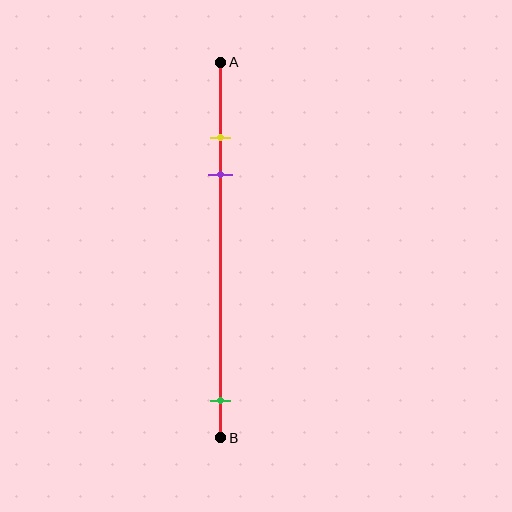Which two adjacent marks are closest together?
The yellow and purple marks are the closest adjacent pair.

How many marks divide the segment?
There are 3 marks dividing the segment.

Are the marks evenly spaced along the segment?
No, the marks are not evenly spaced.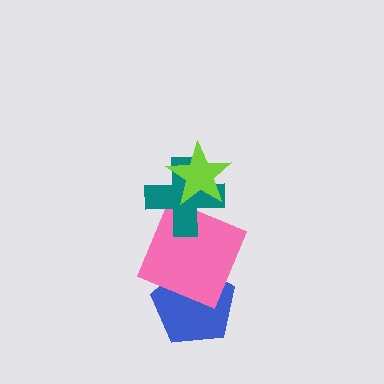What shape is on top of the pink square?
The teal cross is on top of the pink square.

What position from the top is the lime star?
The lime star is 1st from the top.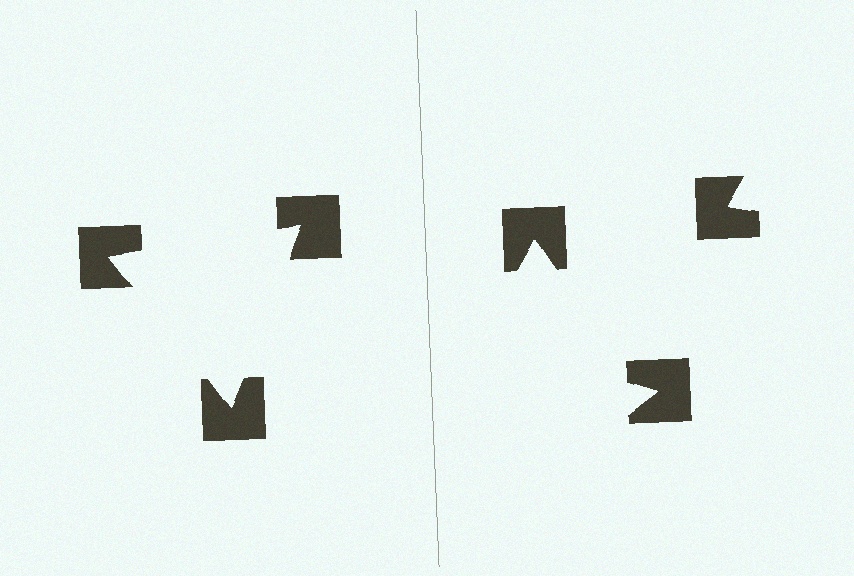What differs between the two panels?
The notched squares are positioned identically on both sides; only the wedge orientations differ. On the left they align to a triangle; on the right they are misaligned.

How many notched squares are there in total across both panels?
6 — 3 on each side.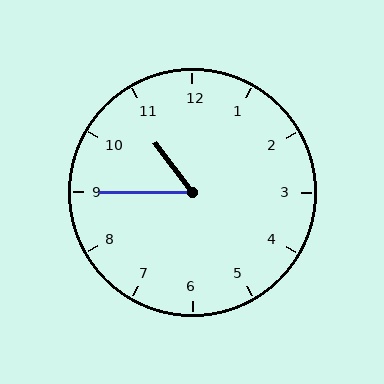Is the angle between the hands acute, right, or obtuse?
It is acute.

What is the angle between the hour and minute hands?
Approximately 52 degrees.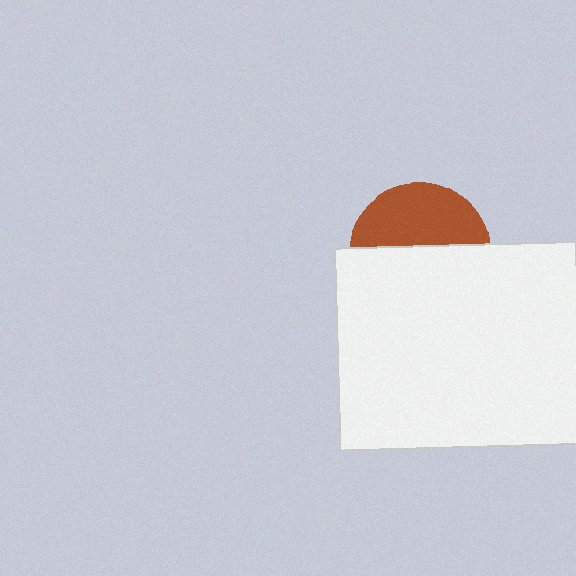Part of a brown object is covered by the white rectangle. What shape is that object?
It is a circle.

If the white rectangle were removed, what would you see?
You would see the complete brown circle.